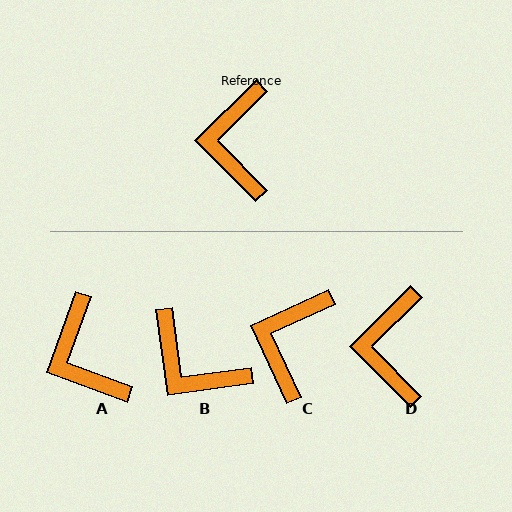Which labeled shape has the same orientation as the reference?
D.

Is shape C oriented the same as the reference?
No, it is off by about 20 degrees.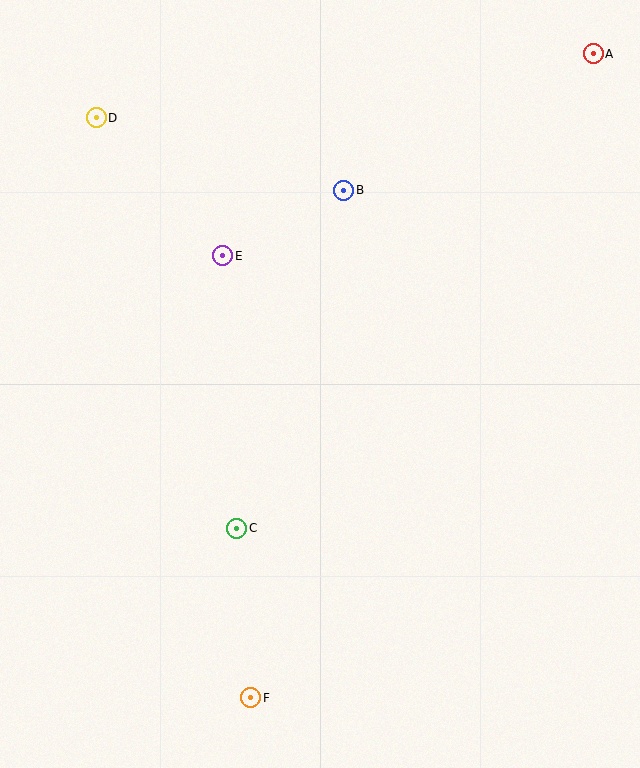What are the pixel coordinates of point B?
Point B is at (344, 190).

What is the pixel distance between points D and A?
The distance between D and A is 501 pixels.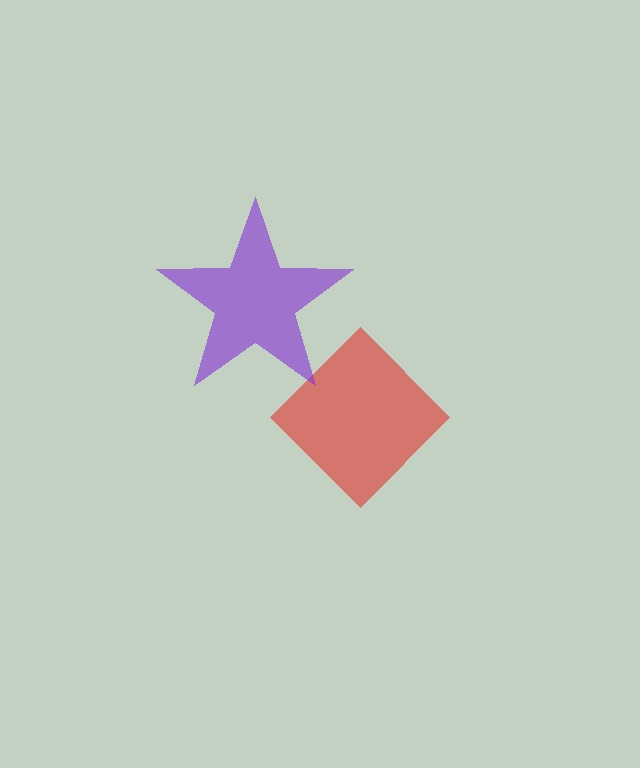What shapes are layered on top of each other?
The layered shapes are: a red diamond, a purple star.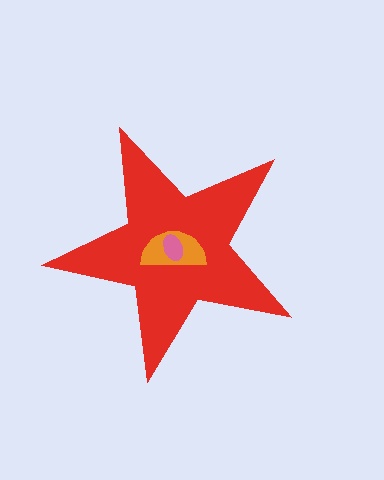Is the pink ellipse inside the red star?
Yes.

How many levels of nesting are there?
3.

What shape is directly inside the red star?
The orange semicircle.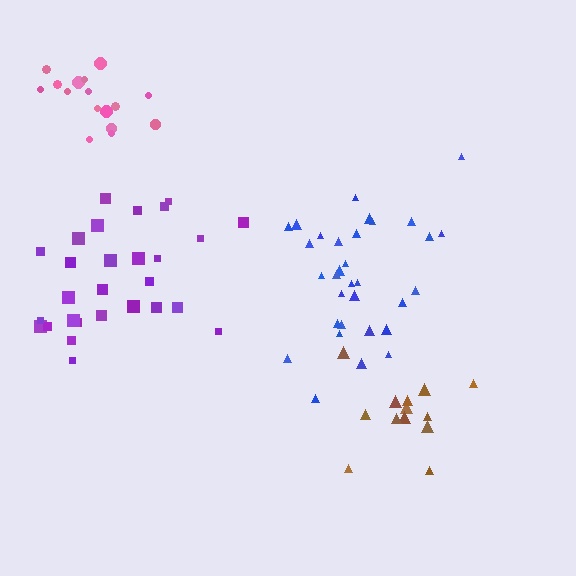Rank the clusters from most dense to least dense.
pink, blue, purple, brown.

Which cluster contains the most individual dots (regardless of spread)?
Blue (32).